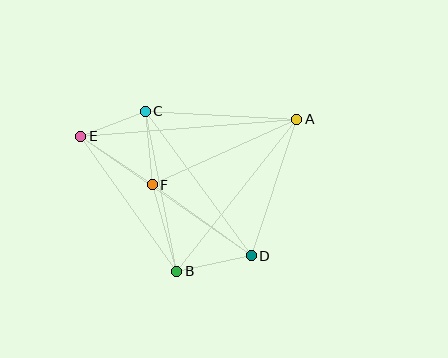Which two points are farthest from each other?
Points A and E are farthest from each other.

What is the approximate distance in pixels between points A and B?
The distance between A and B is approximately 194 pixels.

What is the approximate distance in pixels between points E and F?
The distance between E and F is approximately 86 pixels.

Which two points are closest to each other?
Points C and E are closest to each other.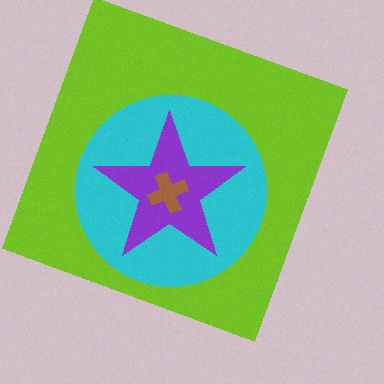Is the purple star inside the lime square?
Yes.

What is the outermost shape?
The lime square.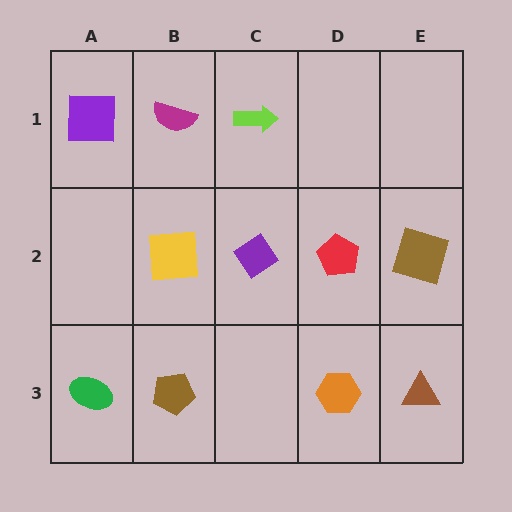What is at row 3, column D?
An orange hexagon.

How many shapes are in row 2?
4 shapes.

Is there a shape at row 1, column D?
No, that cell is empty.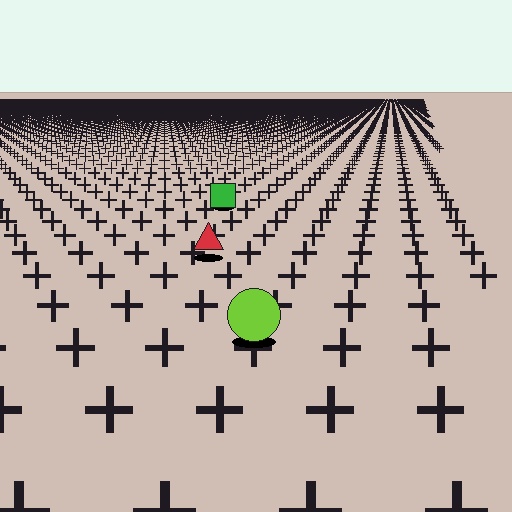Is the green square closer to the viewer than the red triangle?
No. The red triangle is closer — you can tell from the texture gradient: the ground texture is coarser near it.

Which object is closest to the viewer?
The lime circle is closest. The texture marks near it are larger and more spread out.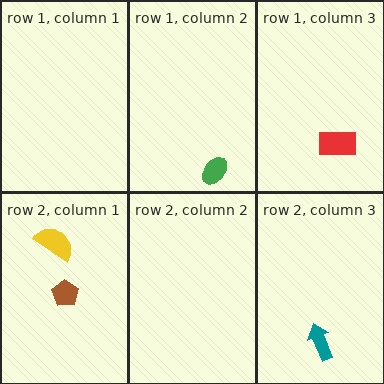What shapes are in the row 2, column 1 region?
The brown pentagon, the yellow semicircle.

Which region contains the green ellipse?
The row 1, column 2 region.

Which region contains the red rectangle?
The row 1, column 3 region.